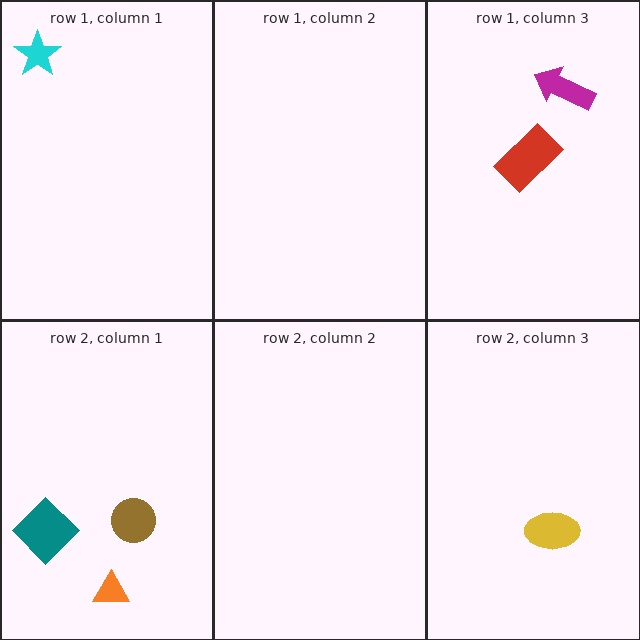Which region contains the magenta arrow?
The row 1, column 3 region.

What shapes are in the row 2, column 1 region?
The brown circle, the teal diamond, the orange triangle.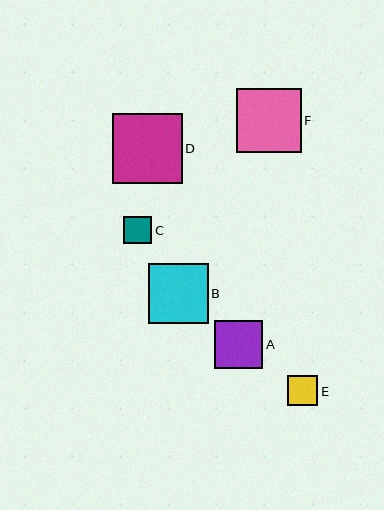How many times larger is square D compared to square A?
Square D is approximately 1.5 times the size of square A.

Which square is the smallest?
Square C is the smallest with a size of approximately 28 pixels.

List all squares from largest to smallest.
From largest to smallest: D, F, B, A, E, C.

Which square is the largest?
Square D is the largest with a size of approximately 70 pixels.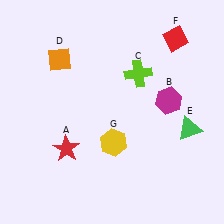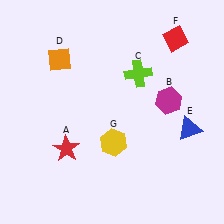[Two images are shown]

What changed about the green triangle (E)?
In Image 1, E is green. In Image 2, it changed to blue.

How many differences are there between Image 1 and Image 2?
There is 1 difference between the two images.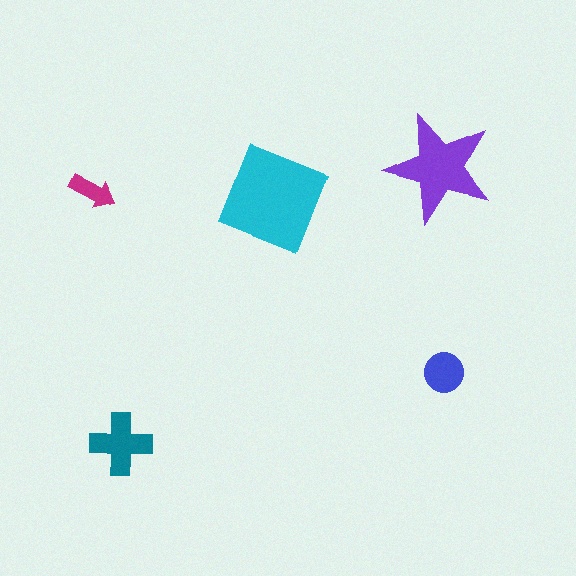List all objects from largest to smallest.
The cyan square, the purple star, the teal cross, the blue circle, the magenta arrow.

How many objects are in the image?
There are 5 objects in the image.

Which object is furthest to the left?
The magenta arrow is leftmost.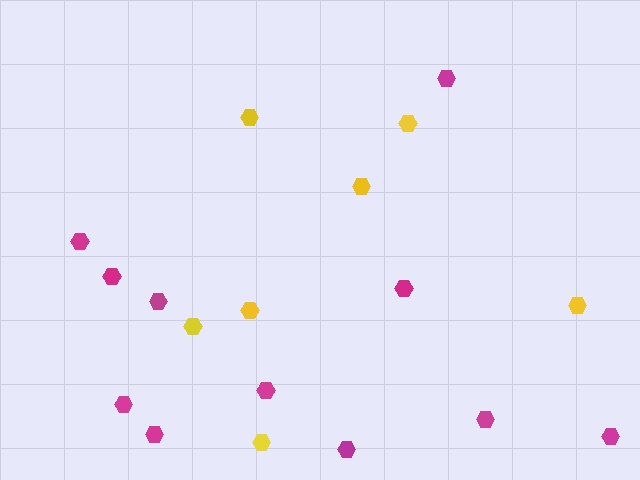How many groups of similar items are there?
There are 2 groups: one group of magenta hexagons (11) and one group of yellow hexagons (7).